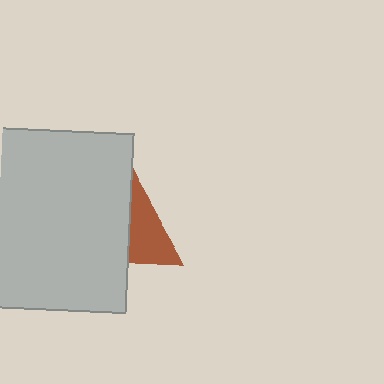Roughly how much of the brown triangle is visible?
A small part of it is visible (roughly 39%).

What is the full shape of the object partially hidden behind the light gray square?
The partially hidden object is a brown triangle.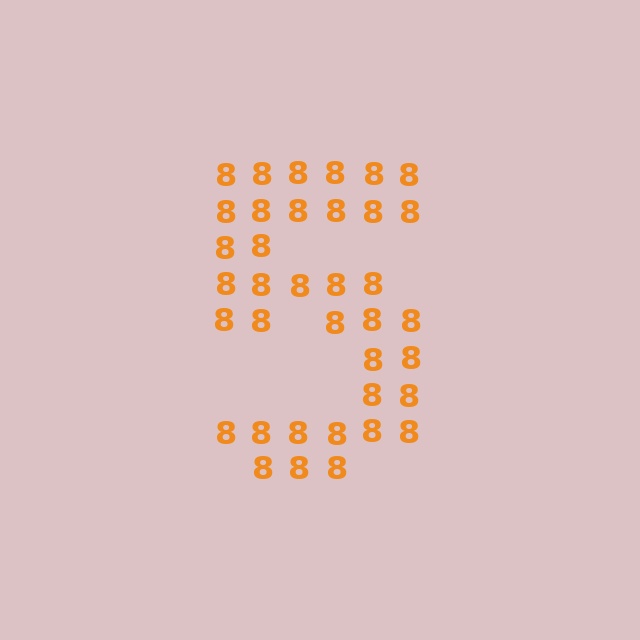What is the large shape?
The large shape is the digit 5.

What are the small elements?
The small elements are digit 8's.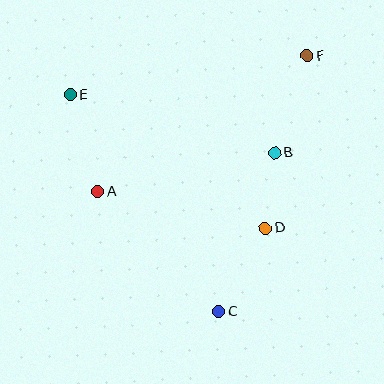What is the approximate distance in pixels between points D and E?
The distance between D and E is approximately 236 pixels.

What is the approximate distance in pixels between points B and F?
The distance between B and F is approximately 102 pixels.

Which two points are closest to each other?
Points B and D are closest to each other.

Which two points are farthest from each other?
Points C and F are farthest from each other.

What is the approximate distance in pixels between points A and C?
The distance between A and C is approximately 170 pixels.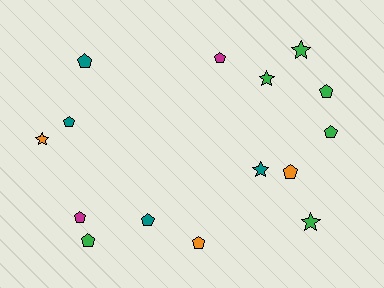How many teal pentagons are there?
There are 3 teal pentagons.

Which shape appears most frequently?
Pentagon, with 10 objects.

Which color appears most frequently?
Green, with 6 objects.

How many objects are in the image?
There are 15 objects.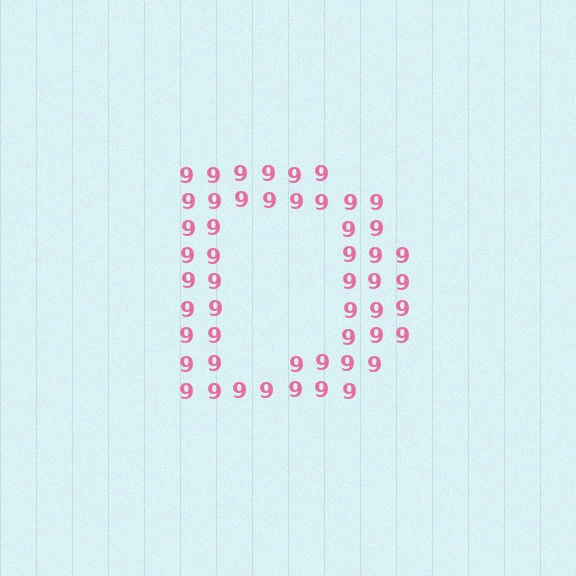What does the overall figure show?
The overall figure shows the letter D.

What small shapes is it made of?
It is made of small digit 9's.